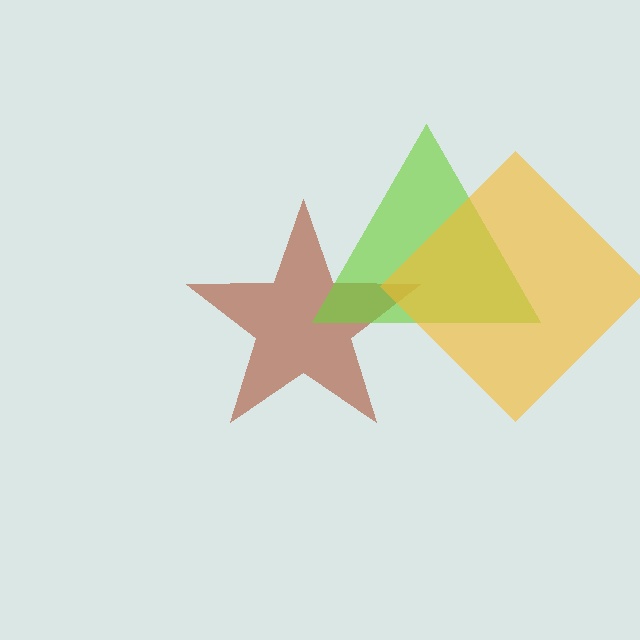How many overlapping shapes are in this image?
There are 3 overlapping shapes in the image.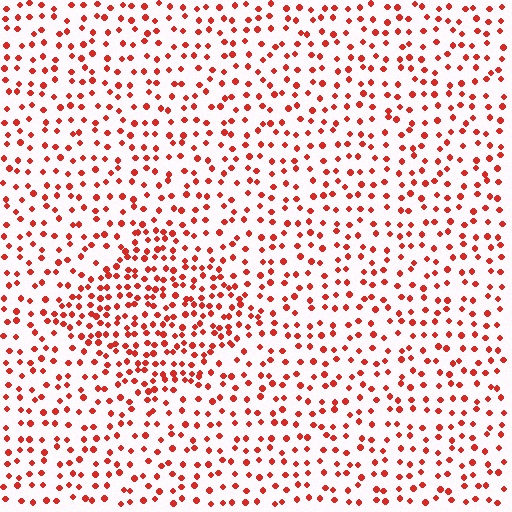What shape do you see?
I see a diamond.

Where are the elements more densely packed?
The elements are more densely packed inside the diamond boundary.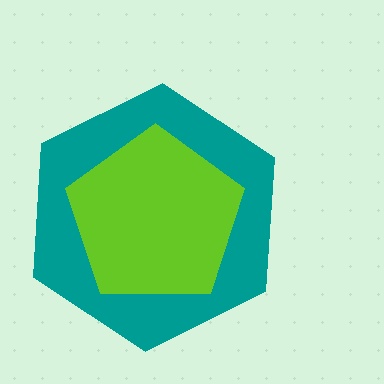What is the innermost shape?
The lime pentagon.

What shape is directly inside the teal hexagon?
The lime pentagon.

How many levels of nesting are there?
2.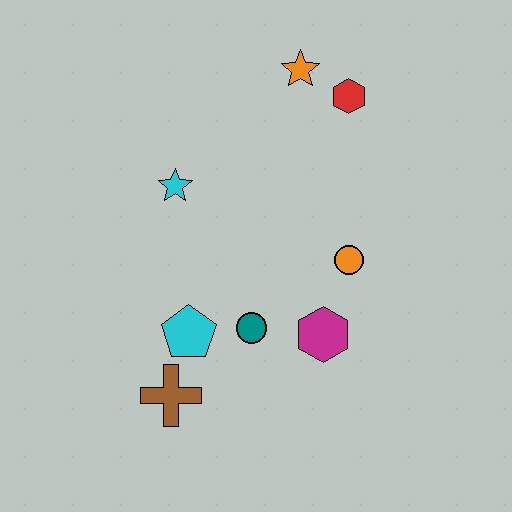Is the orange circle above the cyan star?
No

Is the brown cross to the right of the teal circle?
No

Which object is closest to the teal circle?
The cyan pentagon is closest to the teal circle.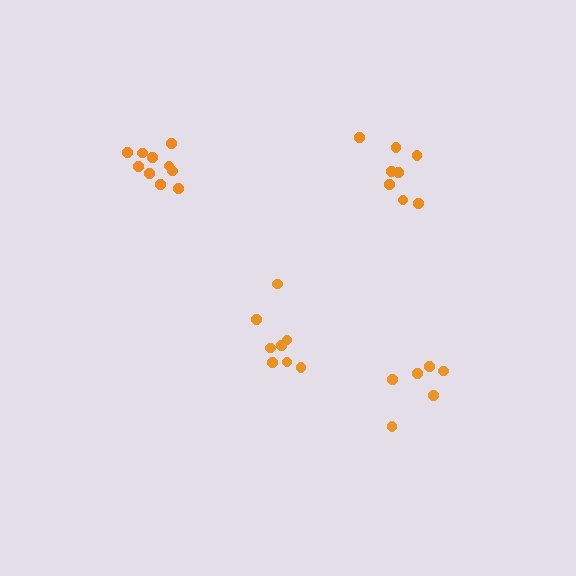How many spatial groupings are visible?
There are 4 spatial groupings.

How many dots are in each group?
Group 1: 8 dots, Group 2: 10 dots, Group 3: 8 dots, Group 4: 6 dots (32 total).